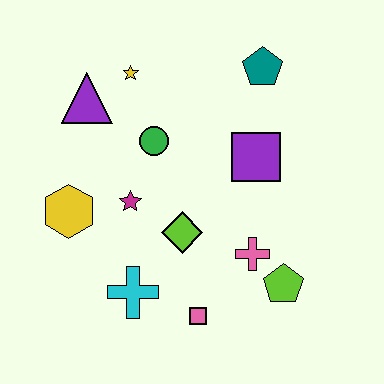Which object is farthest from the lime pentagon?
The purple triangle is farthest from the lime pentagon.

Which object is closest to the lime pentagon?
The pink cross is closest to the lime pentagon.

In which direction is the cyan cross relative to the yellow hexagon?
The cyan cross is below the yellow hexagon.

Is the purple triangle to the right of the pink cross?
No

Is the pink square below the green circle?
Yes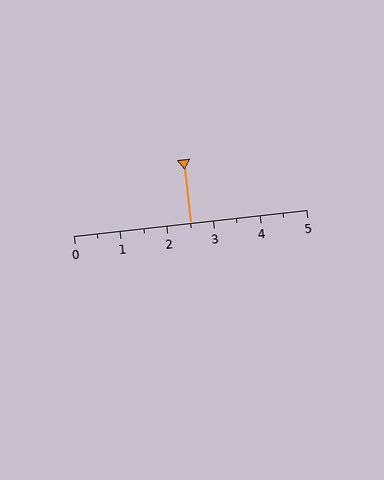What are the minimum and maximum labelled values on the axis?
The axis runs from 0 to 5.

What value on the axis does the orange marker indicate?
The marker indicates approximately 2.5.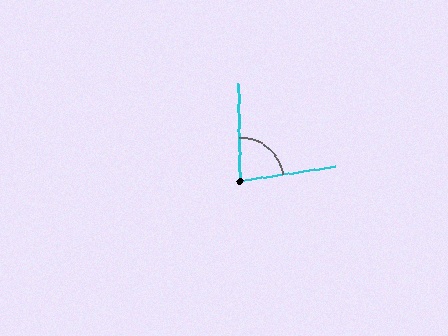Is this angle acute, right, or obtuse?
It is acute.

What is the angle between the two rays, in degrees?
Approximately 82 degrees.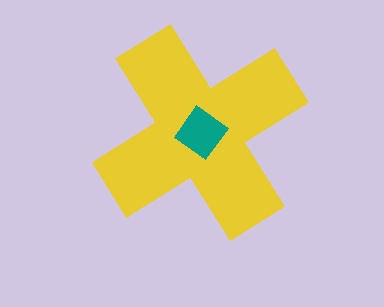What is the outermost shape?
The yellow cross.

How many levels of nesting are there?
2.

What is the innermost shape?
The teal diamond.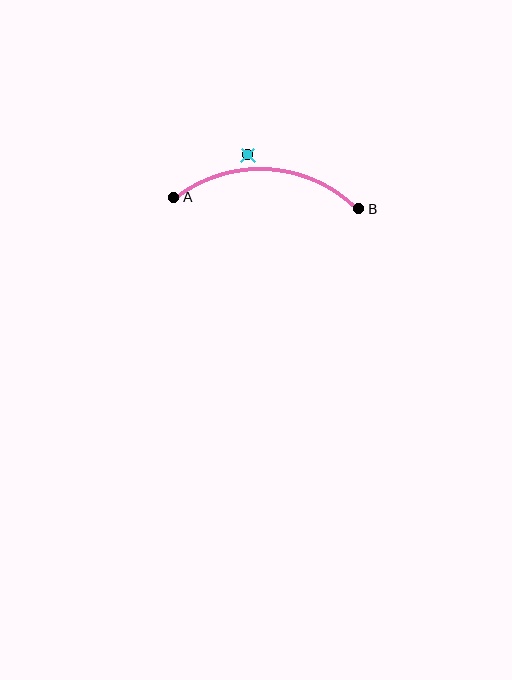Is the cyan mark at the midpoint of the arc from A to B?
No — the cyan mark does not lie on the arc at all. It sits slightly outside the curve.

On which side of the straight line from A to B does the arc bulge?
The arc bulges above the straight line connecting A and B.